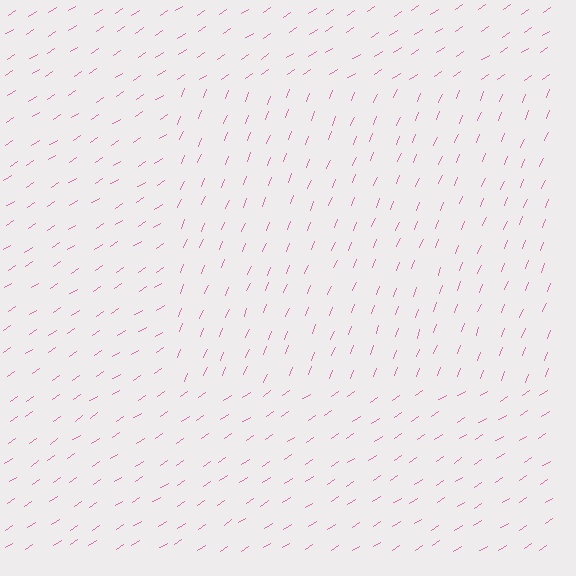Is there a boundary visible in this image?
Yes, there is a texture boundary formed by a change in line orientation.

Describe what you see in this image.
The image is filled with small pink line segments. A rectangle region in the image has lines oriented differently from the surrounding lines, creating a visible texture boundary.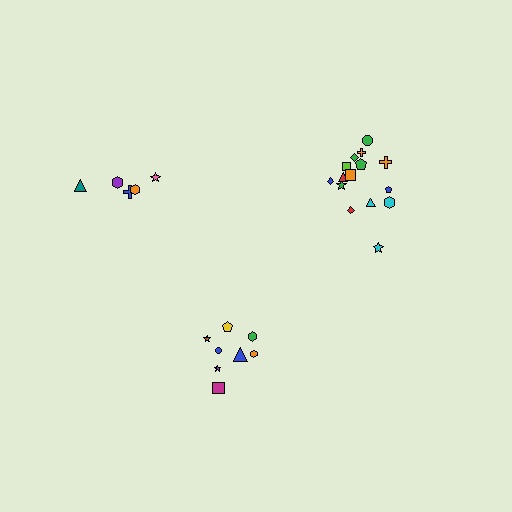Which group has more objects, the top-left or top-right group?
The top-right group.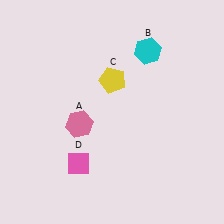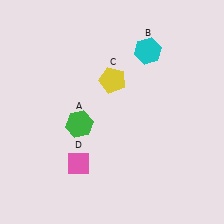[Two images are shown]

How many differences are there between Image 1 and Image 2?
There is 1 difference between the two images.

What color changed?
The hexagon (A) changed from pink in Image 1 to green in Image 2.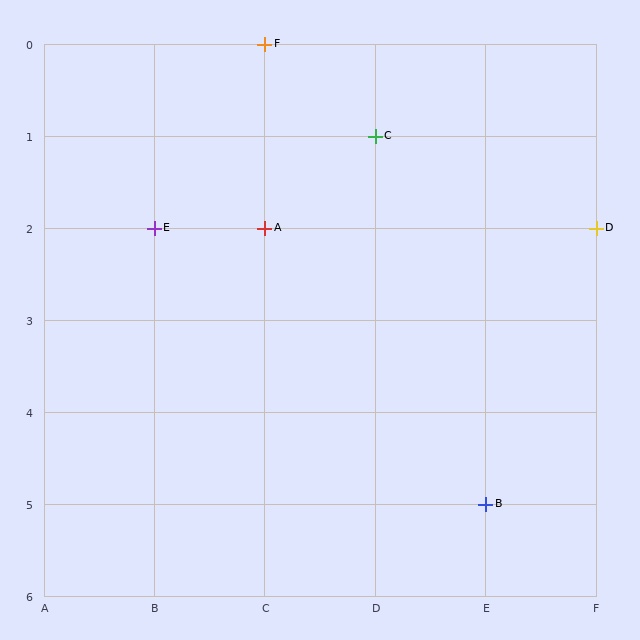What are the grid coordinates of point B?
Point B is at grid coordinates (E, 5).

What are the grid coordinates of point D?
Point D is at grid coordinates (F, 2).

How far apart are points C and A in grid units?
Points C and A are 1 column and 1 row apart (about 1.4 grid units diagonally).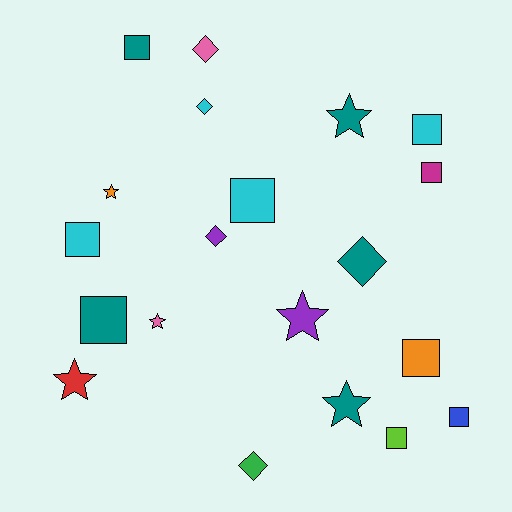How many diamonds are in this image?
There are 5 diamonds.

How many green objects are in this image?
There is 1 green object.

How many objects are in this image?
There are 20 objects.